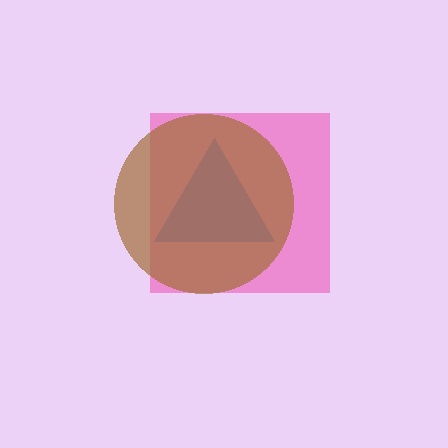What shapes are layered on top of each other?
The layered shapes are: a pink square, a blue triangle, a brown circle.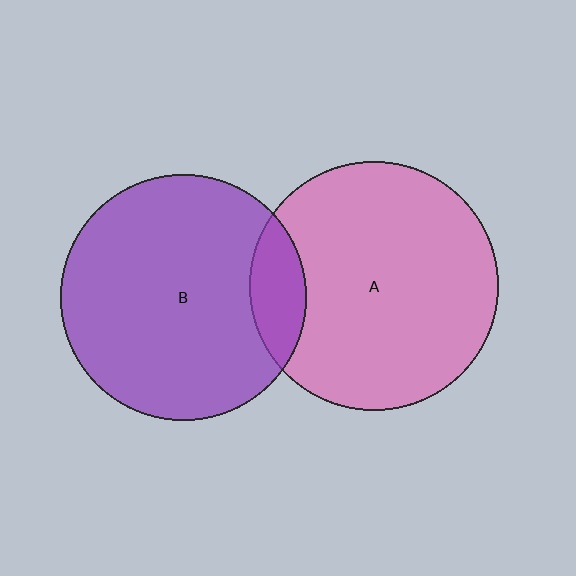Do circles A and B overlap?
Yes.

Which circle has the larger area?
Circle A (pink).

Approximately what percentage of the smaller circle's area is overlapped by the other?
Approximately 15%.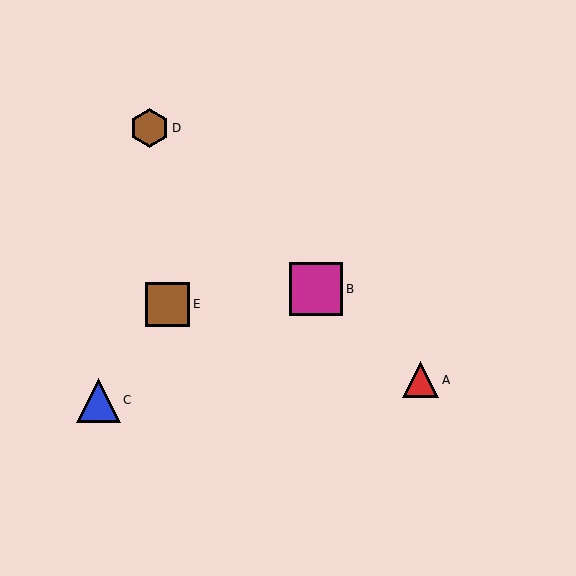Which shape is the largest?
The magenta square (labeled B) is the largest.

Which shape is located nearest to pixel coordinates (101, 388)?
The blue triangle (labeled C) at (99, 400) is nearest to that location.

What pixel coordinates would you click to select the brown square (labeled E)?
Click at (168, 304) to select the brown square E.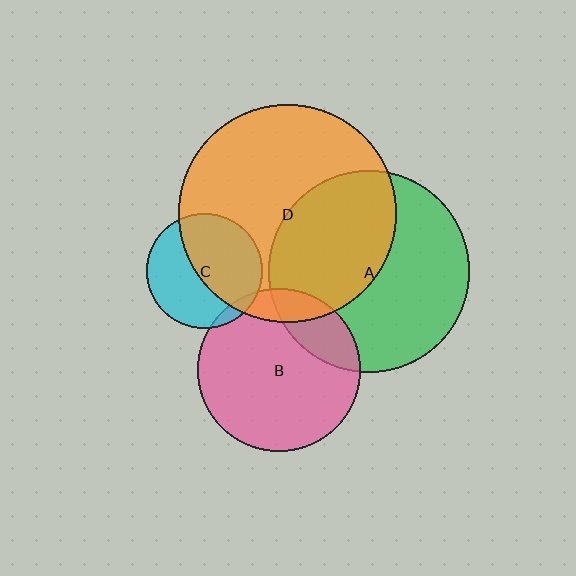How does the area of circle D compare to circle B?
Approximately 1.8 times.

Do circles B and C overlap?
Yes.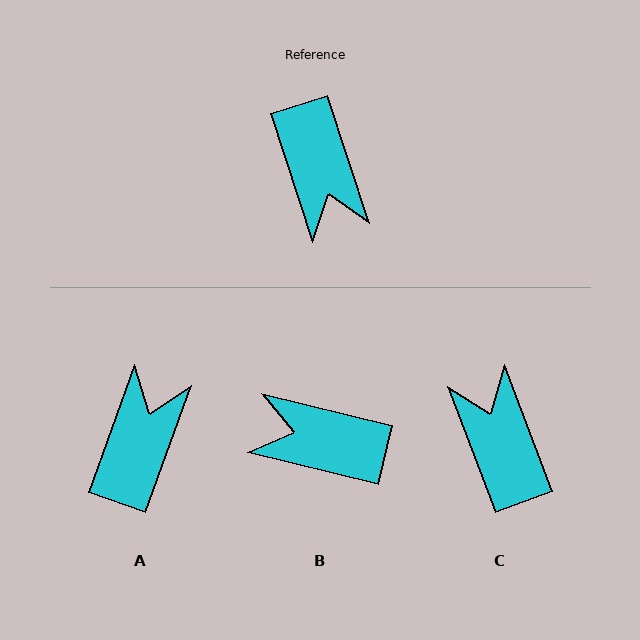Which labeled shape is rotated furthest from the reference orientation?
C, about 178 degrees away.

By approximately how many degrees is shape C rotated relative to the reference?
Approximately 178 degrees clockwise.